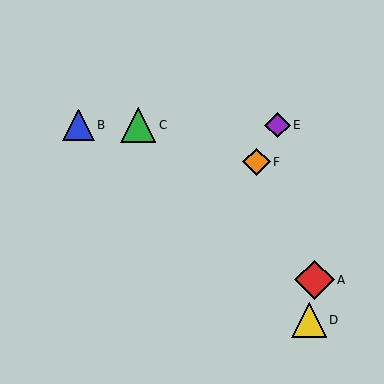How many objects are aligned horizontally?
3 objects (B, C, E) are aligned horizontally.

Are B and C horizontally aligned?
Yes, both are at y≈125.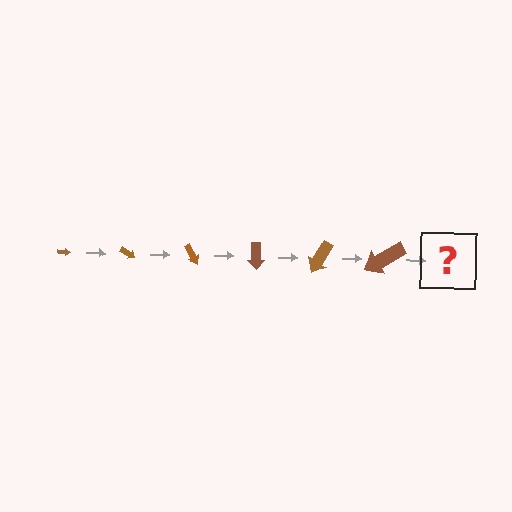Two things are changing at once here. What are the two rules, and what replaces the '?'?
The two rules are that the arrow grows larger each step and it rotates 30 degrees each step. The '?' should be an arrow, larger than the previous one and rotated 180 degrees from the start.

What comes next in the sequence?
The next element should be an arrow, larger than the previous one and rotated 180 degrees from the start.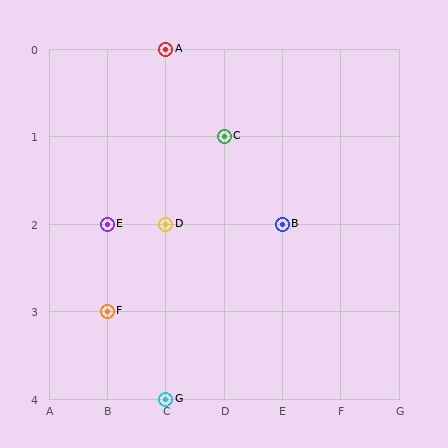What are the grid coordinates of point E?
Point E is at grid coordinates (B, 2).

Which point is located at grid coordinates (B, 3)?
Point F is at (B, 3).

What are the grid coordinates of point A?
Point A is at grid coordinates (C, 0).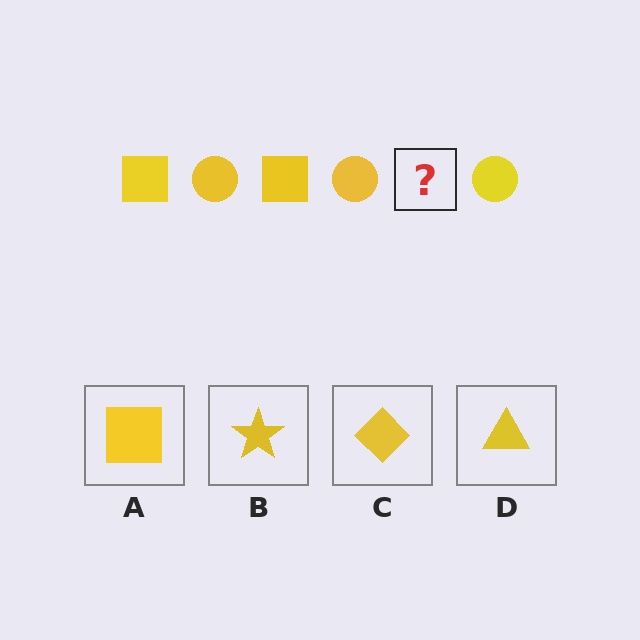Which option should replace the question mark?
Option A.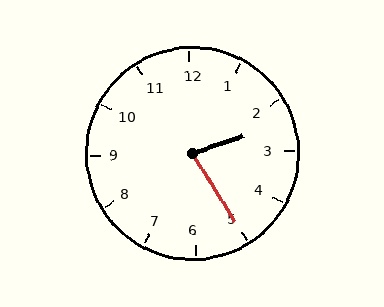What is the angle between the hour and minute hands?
Approximately 78 degrees.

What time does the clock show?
2:25.